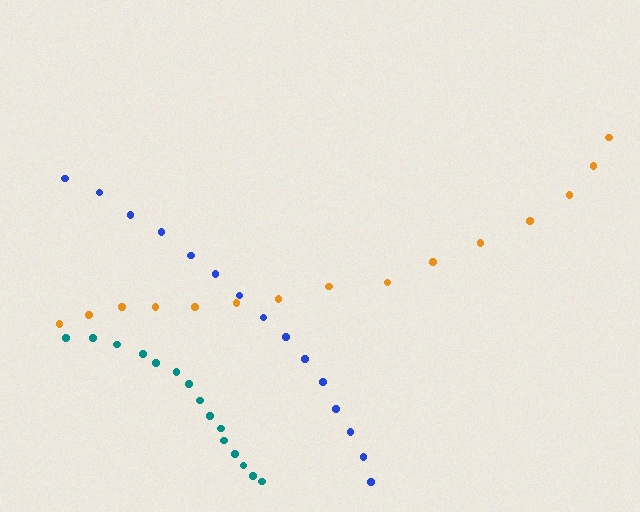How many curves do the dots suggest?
There are 3 distinct paths.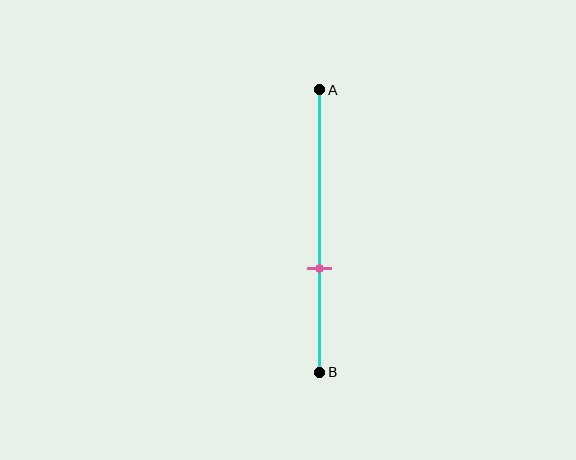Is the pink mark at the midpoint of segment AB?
No, the mark is at about 65% from A, not at the 50% midpoint.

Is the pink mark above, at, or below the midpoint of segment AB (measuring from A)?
The pink mark is below the midpoint of segment AB.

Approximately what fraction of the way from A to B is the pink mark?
The pink mark is approximately 65% of the way from A to B.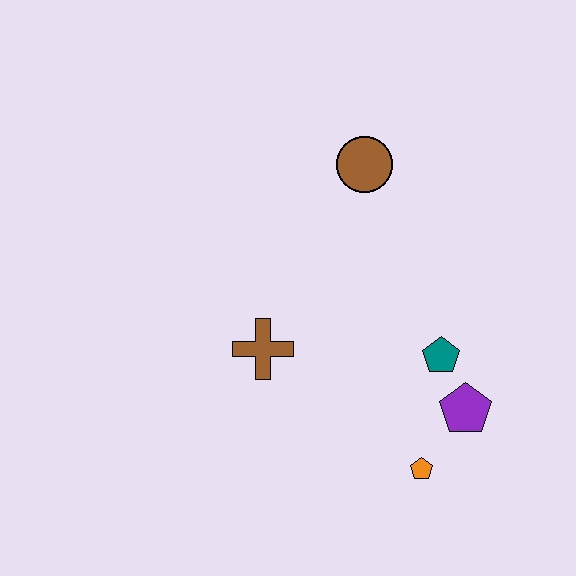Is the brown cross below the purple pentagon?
No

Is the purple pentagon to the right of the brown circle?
Yes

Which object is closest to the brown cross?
The teal pentagon is closest to the brown cross.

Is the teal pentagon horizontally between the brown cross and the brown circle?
No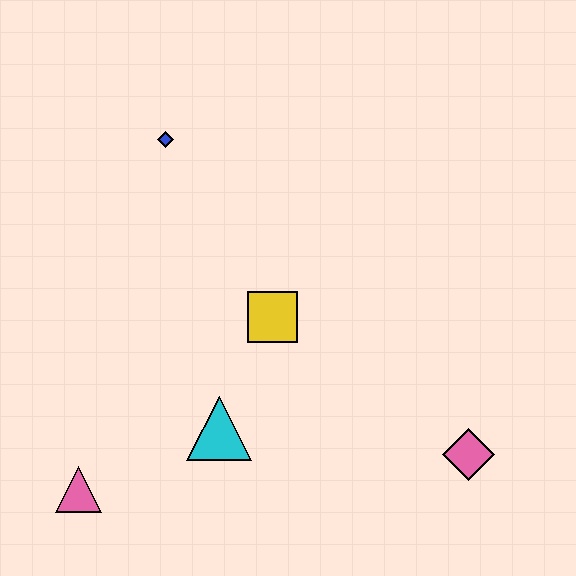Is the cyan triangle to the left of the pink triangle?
No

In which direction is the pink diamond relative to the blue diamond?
The pink diamond is below the blue diamond.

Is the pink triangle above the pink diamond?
No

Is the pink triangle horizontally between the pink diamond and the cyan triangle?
No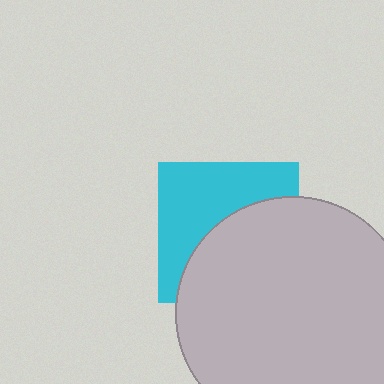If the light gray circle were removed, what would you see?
You would see the complete cyan square.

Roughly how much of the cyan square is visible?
About half of it is visible (roughly 48%).